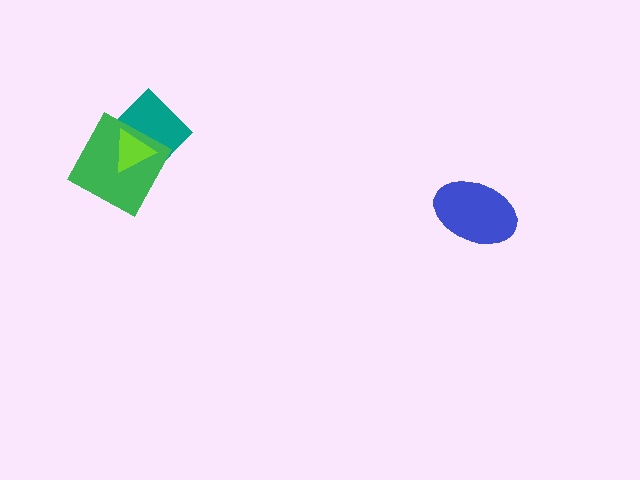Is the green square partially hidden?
Yes, it is partially covered by another shape.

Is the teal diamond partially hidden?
Yes, it is partially covered by another shape.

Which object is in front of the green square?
The lime triangle is in front of the green square.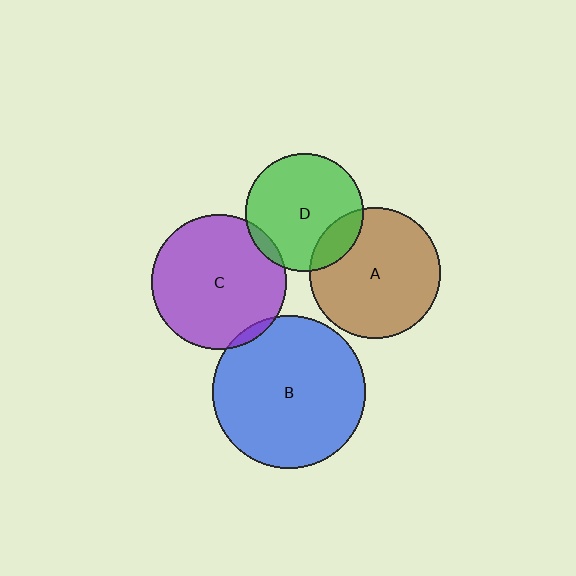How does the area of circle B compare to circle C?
Approximately 1.3 times.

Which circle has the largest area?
Circle B (blue).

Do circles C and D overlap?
Yes.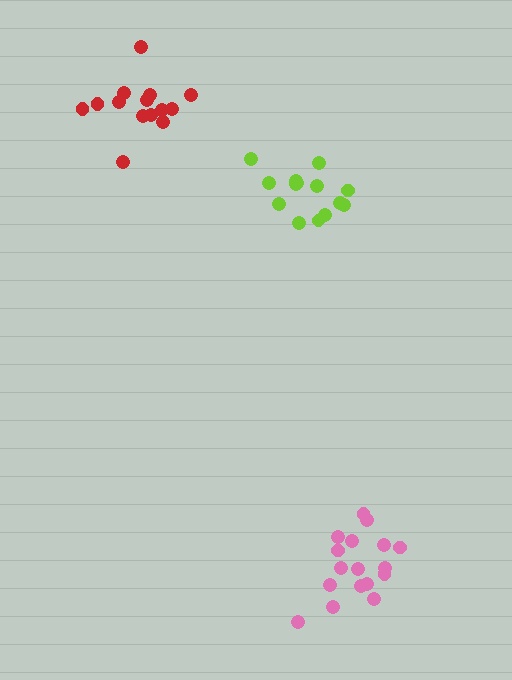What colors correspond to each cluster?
The clusters are colored: red, pink, lime.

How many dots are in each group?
Group 1: 14 dots, Group 2: 17 dots, Group 3: 14 dots (45 total).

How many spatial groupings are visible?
There are 3 spatial groupings.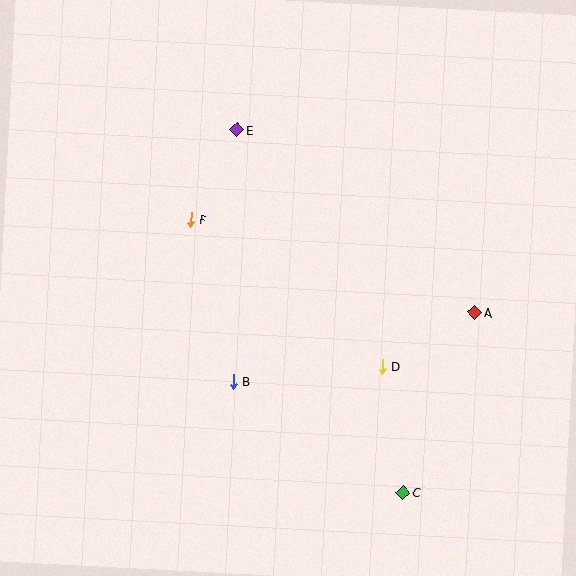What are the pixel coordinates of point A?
Point A is at (475, 313).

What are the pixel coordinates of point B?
Point B is at (233, 381).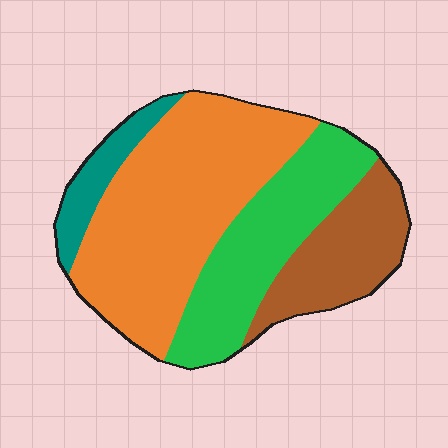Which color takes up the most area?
Orange, at roughly 45%.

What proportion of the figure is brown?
Brown covers 19% of the figure.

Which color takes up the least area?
Teal, at roughly 10%.